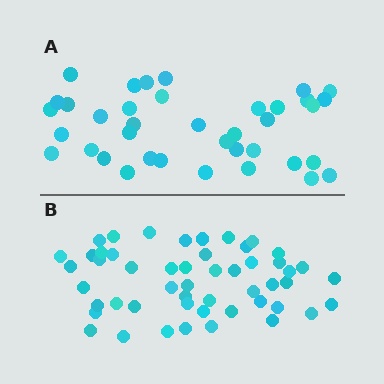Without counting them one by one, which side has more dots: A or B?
Region B (the bottom region) has more dots.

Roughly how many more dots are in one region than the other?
Region B has approximately 15 more dots than region A.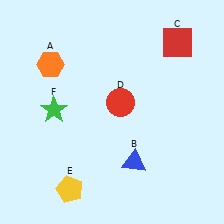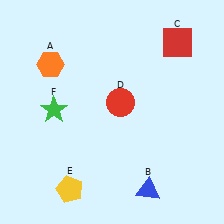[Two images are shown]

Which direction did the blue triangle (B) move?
The blue triangle (B) moved down.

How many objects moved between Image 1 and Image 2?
1 object moved between the two images.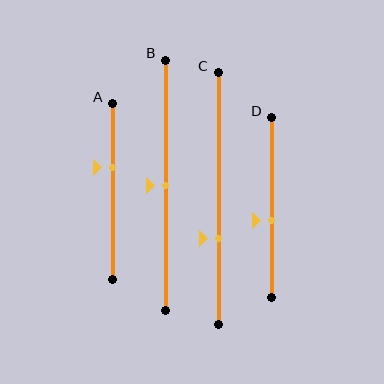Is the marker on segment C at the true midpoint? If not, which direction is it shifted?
No, the marker on segment C is shifted downward by about 16% of the segment length.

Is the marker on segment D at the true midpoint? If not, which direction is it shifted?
No, the marker on segment D is shifted downward by about 7% of the segment length.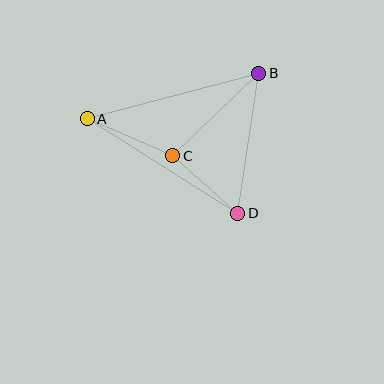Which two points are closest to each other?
Points C and D are closest to each other.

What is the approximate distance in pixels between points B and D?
The distance between B and D is approximately 141 pixels.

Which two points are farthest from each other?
Points A and D are farthest from each other.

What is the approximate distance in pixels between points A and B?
The distance between A and B is approximately 177 pixels.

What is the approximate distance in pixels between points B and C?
The distance between B and C is approximately 119 pixels.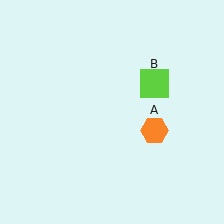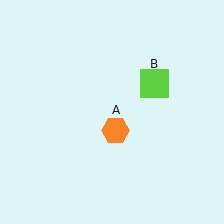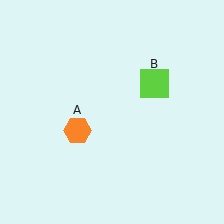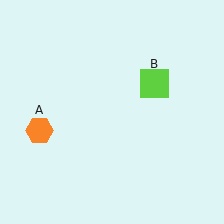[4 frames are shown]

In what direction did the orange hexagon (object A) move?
The orange hexagon (object A) moved left.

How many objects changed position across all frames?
1 object changed position: orange hexagon (object A).